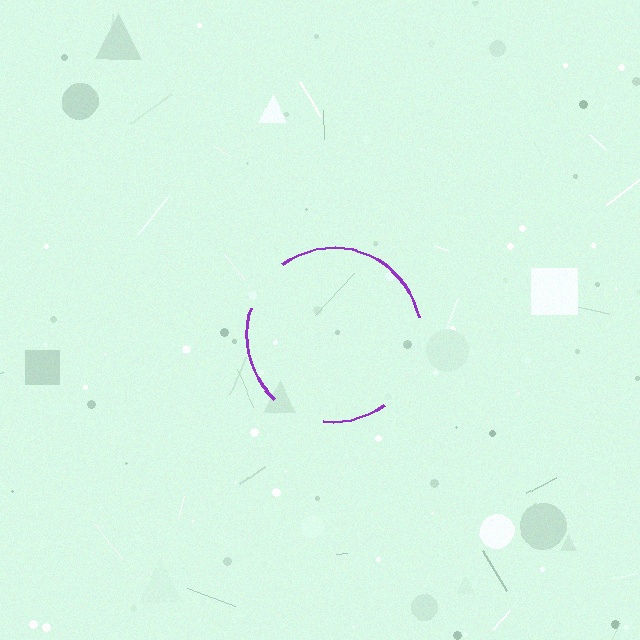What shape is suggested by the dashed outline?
The dashed outline suggests a circle.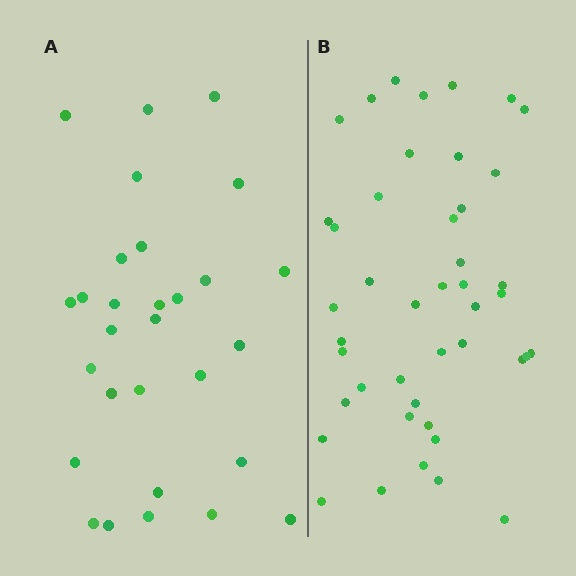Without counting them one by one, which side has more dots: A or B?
Region B (the right region) has more dots.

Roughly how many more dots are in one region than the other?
Region B has approximately 15 more dots than region A.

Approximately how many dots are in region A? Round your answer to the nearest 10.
About 30 dots. (The exact count is 29, which rounds to 30.)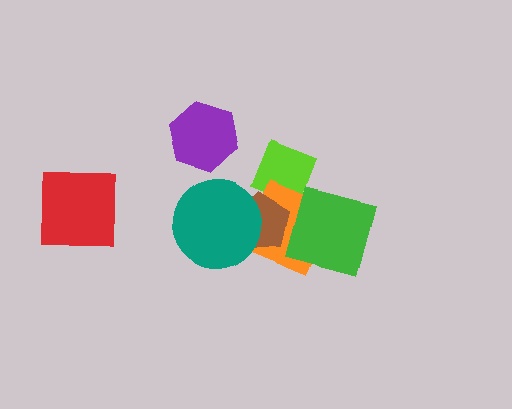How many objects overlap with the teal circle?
2 objects overlap with the teal circle.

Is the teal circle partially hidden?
No, no other shape covers it.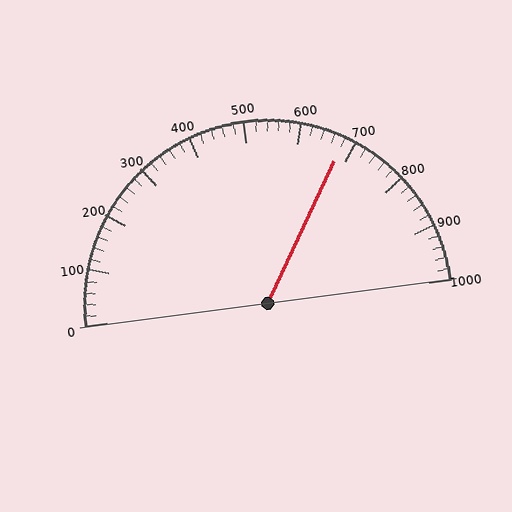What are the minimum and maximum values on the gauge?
The gauge ranges from 0 to 1000.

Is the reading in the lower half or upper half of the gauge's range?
The reading is in the upper half of the range (0 to 1000).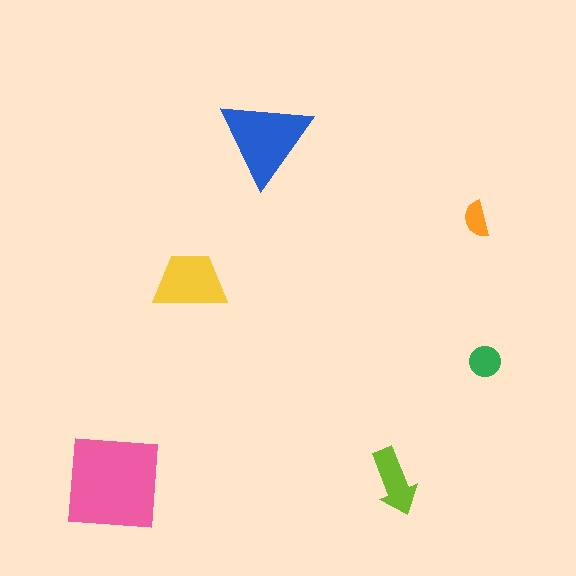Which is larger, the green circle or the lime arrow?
The lime arrow.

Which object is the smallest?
The orange semicircle.